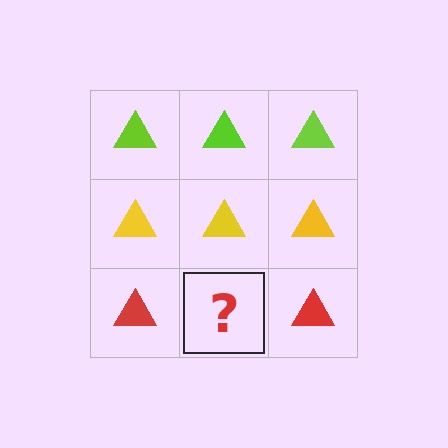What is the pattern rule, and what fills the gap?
The rule is that each row has a consistent color. The gap should be filled with a red triangle.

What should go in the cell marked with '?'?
The missing cell should contain a red triangle.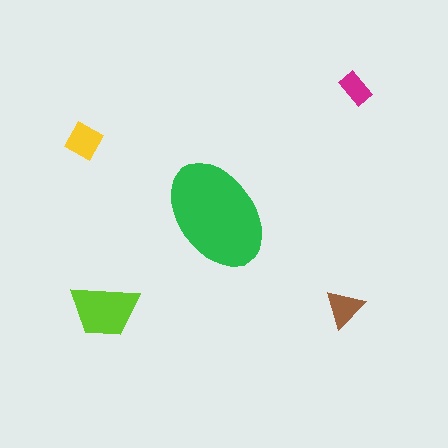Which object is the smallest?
The magenta rectangle.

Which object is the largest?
The green ellipse.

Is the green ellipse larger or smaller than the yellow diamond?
Larger.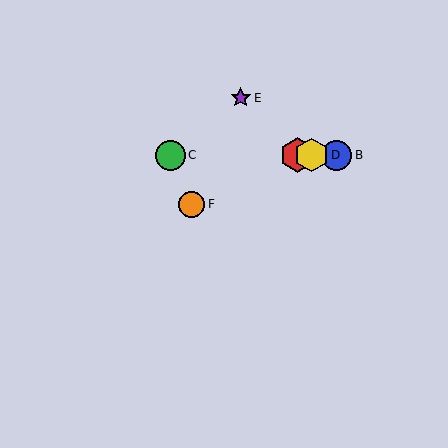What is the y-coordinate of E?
Object E is at y≈98.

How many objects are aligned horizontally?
4 objects (A, B, C, D) are aligned horizontally.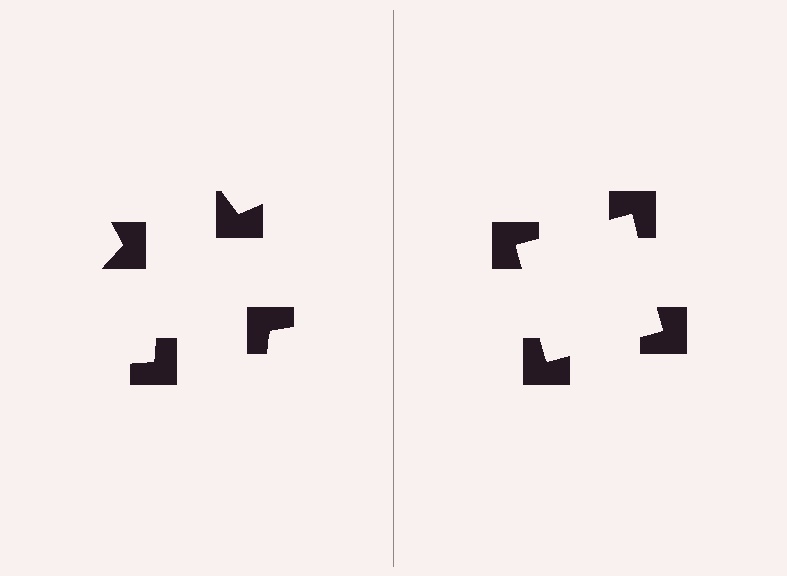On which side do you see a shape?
An illusory square appears on the right side. On the left side the wedge cuts are rotated, so no coherent shape forms.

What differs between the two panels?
The notched squares are positioned identically on both sides; only the wedge orientations differ. On the right they align to a square; on the left they are misaligned.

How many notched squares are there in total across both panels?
8 — 4 on each side.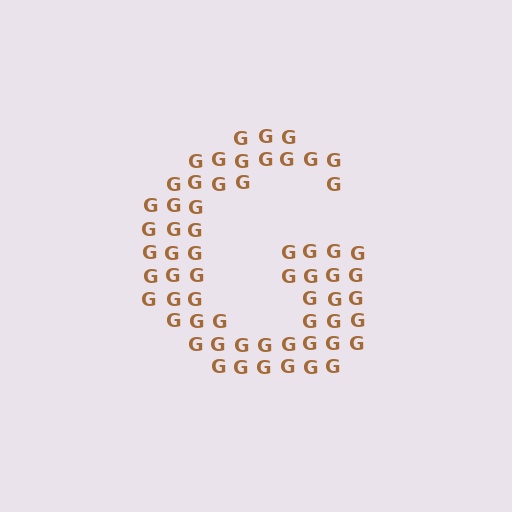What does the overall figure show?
The overall figure shows the letter G.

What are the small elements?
The small elements are letter G's.